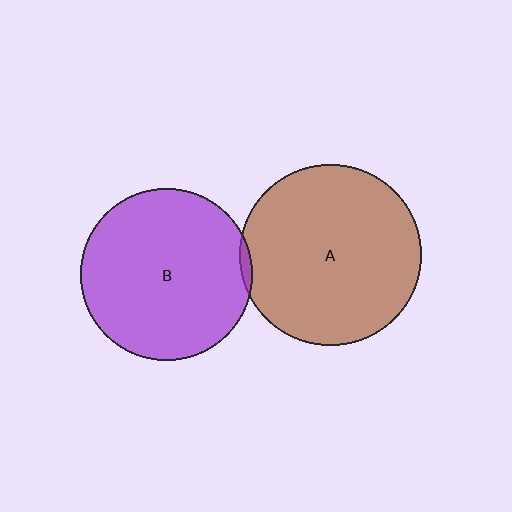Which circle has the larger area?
Circle A (brown).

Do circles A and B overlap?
Yes.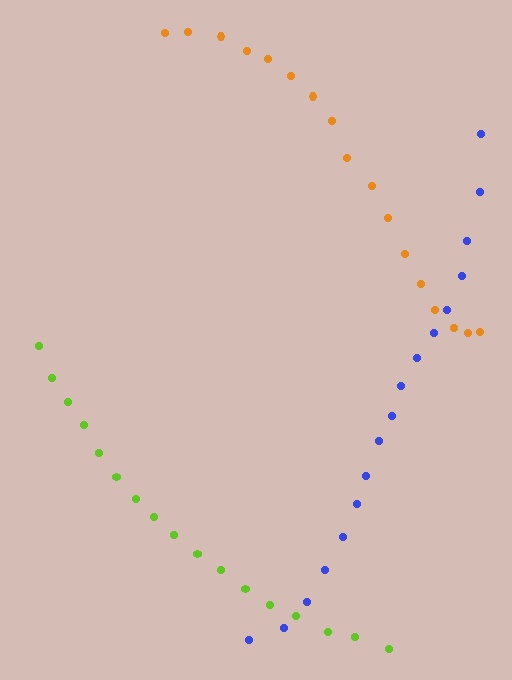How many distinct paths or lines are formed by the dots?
There are 3 distinct paths.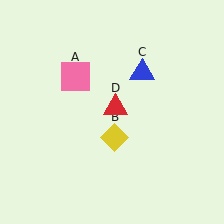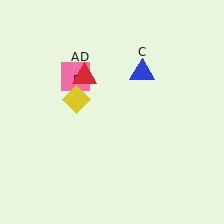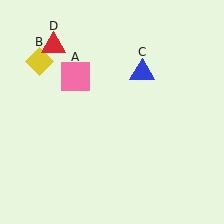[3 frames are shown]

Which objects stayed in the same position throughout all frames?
Pink square (object A) and blue triangle (object C) remained stationary.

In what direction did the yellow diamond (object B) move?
The yellow diamond (object B) moved up and to the left.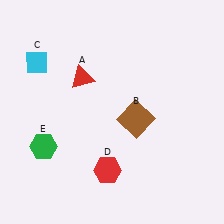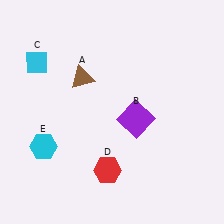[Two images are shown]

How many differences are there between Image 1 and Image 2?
There are 3 differences between the two images.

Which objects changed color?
A changed from red to brown. B changed from brown to purple. E changed from green to cyan.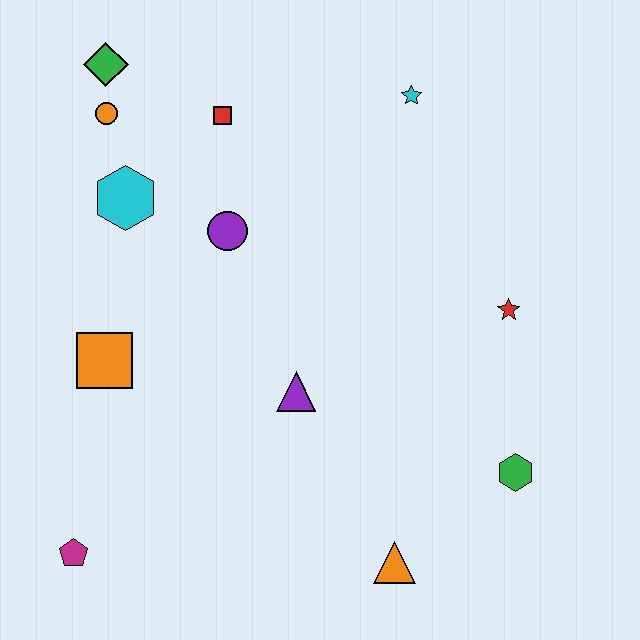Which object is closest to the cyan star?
The red square is closest to the cyan star.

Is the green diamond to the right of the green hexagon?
No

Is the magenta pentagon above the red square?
No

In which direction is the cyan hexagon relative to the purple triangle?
The cyan hexagon is above the purple triangle.